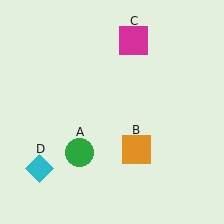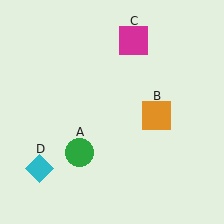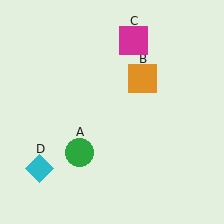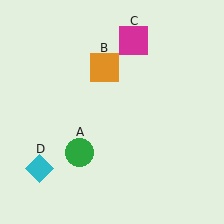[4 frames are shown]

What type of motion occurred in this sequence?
The orange square (object B) rotated counterclockwise around the center of the scene.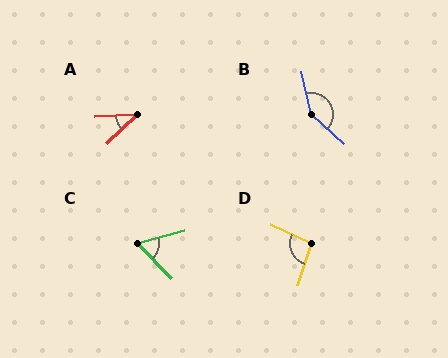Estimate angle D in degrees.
Approximately 97 degrees.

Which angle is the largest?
B, at approximately 143 degrees.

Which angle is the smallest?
A, at approximately 41 degrees.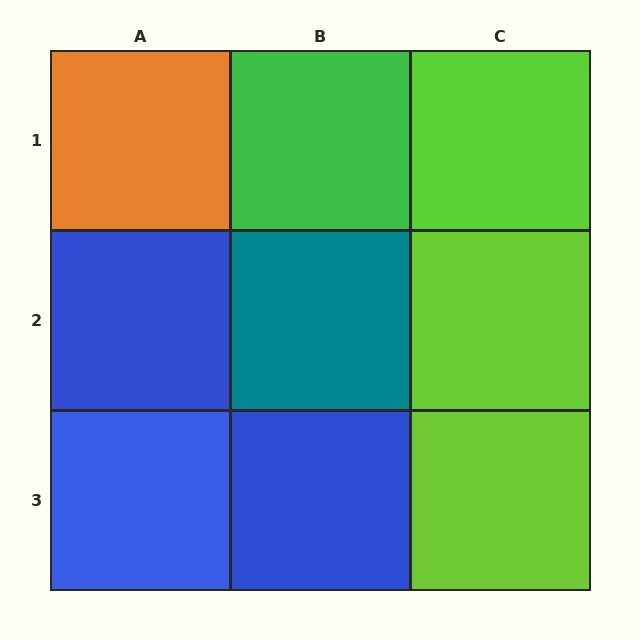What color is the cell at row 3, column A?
Blue.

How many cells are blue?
3 cells are blue.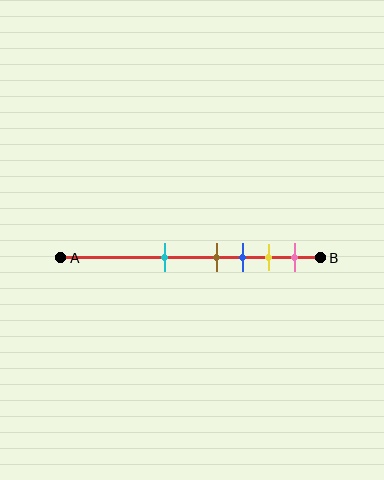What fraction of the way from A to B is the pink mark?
The pink mark is approximately 90% (0.9) of the way from A to B.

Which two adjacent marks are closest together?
The brown and blue marks are the closest adjacent pair.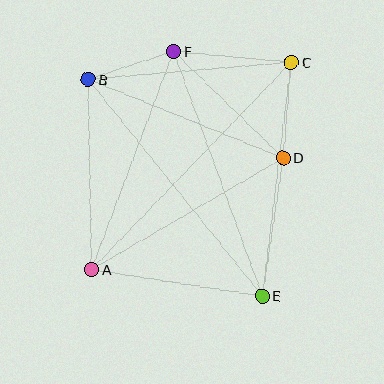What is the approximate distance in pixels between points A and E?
The distance between A and E is approximately 172 pixels.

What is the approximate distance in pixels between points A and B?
The distance between A and B is approximately 190 pixels.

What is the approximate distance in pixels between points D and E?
The distance between D and E is approximately 140 pixels.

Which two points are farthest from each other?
Points A and C are farthest from each other.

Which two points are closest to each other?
Points B and F are closest to each other.